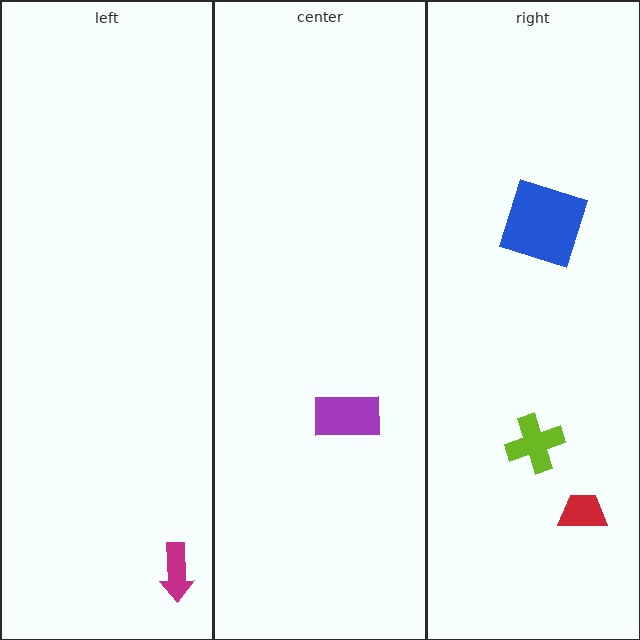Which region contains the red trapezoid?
The right region.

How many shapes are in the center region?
1.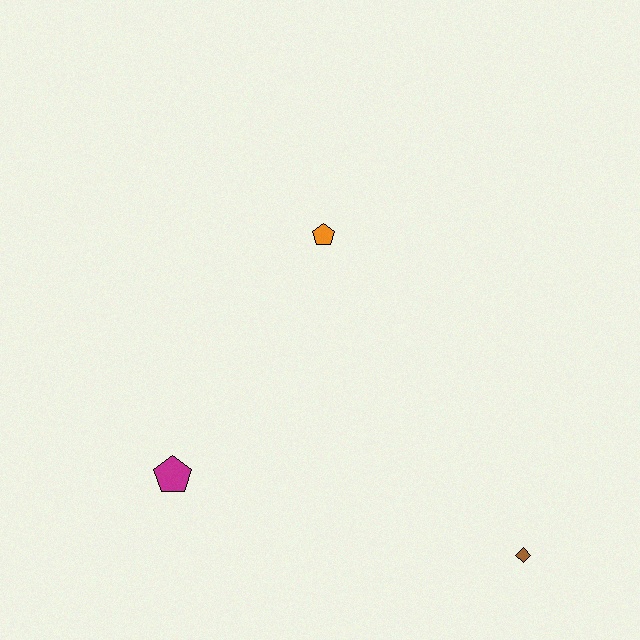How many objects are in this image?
There are 3 objects.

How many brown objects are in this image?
There is 1 brown object.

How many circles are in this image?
There are no circles.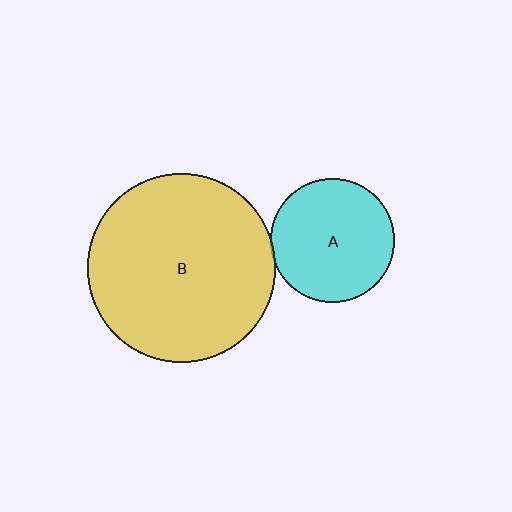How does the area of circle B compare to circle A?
Approximately 2.3 times.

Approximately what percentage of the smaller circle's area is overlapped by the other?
Approximately 5%.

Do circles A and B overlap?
Yes.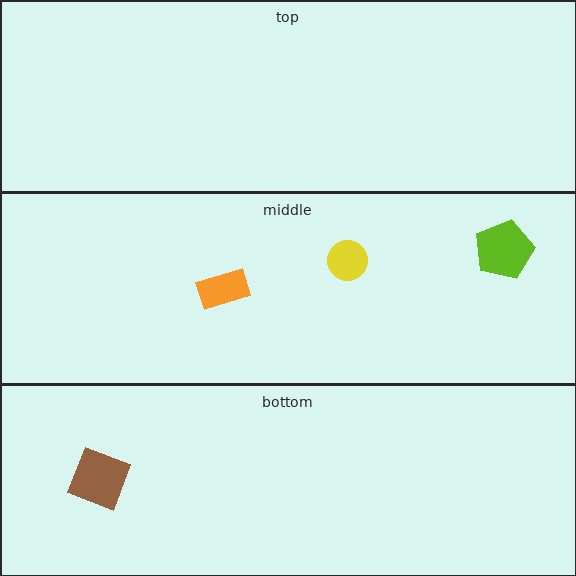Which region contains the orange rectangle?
The middle region.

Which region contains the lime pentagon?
The middle region.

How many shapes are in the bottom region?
1.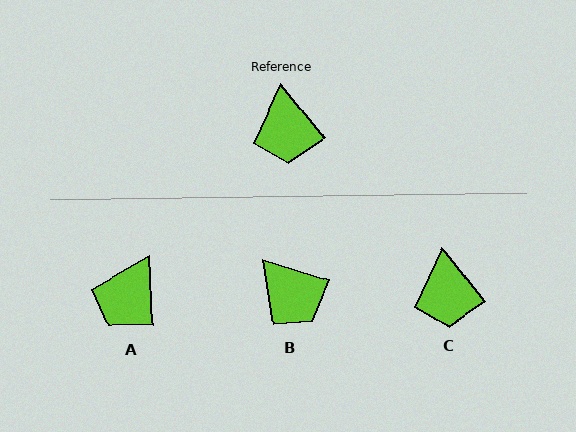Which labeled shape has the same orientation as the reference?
C.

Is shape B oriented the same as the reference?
No, it is off by about 34 degrees.